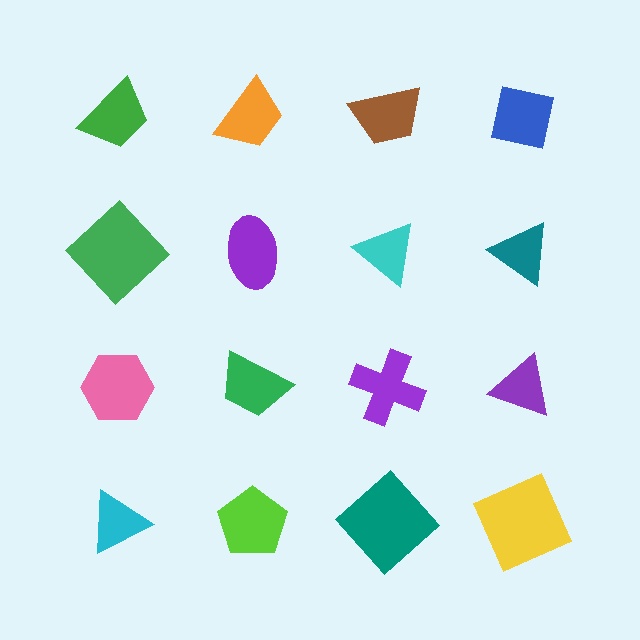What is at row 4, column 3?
A teal diamond.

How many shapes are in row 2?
4 shapes.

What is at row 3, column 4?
A purple triangle.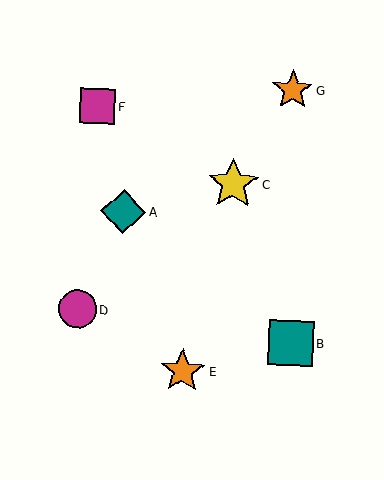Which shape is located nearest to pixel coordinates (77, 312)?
The magenta circle (labeled D) at (77, 309) is nearest to that location.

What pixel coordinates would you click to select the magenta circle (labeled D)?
Click at (77, 309) to select the magenta circle D.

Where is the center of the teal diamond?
The center of the teal diamond is at (123, 212).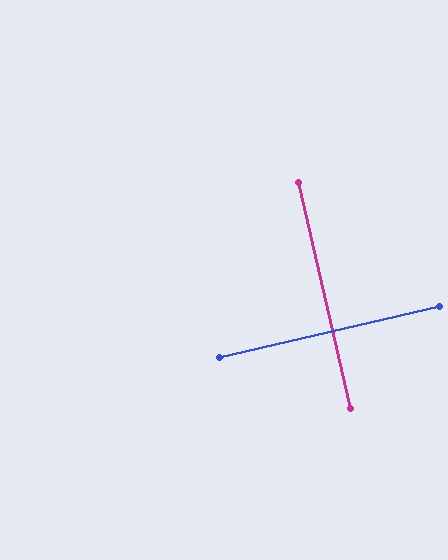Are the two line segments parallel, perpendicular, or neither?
Perpendicular — they meet at approximately 90°.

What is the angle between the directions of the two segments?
Approximately 90 degrees.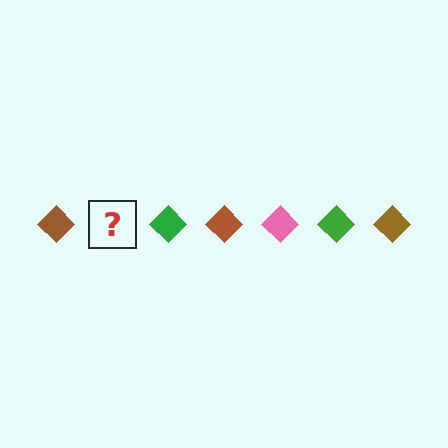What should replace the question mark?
The question mark should be replaced with a pink diamond.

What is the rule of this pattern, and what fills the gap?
The rule is that the pattern cycles through brown, pink, green diamonds. The gap should be filled with a pink diamond.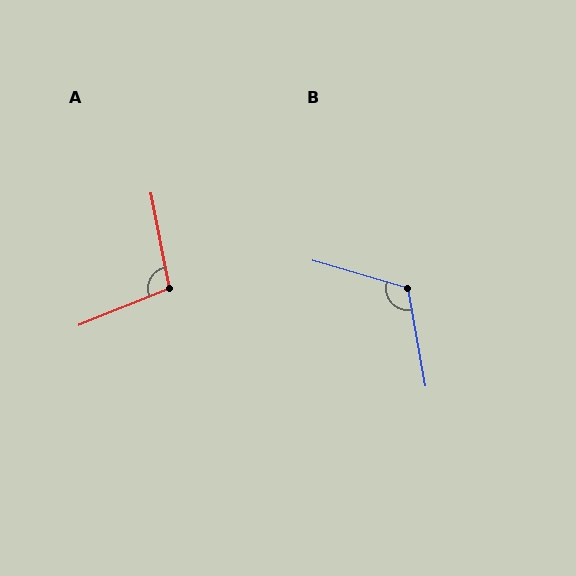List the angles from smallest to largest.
A (101°), B (117°).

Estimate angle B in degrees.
Approximately 117 degrees.